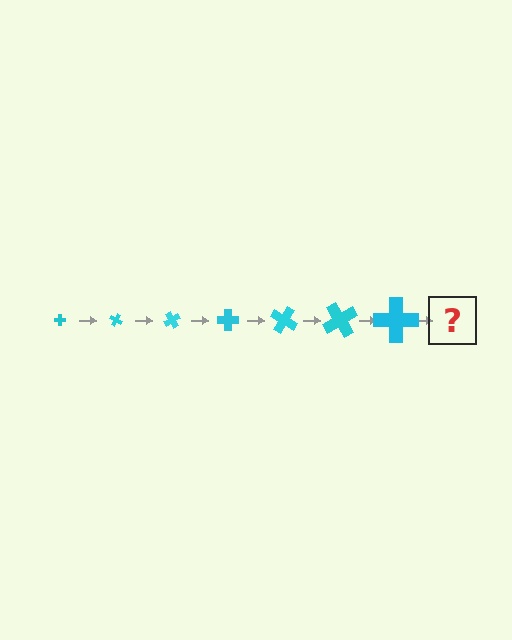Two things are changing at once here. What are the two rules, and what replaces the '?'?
The two rules are that the cross grows larger each step and it rotates 30 degrees each step. The '?' should be a cross, larger than the previous one and rotated 210 degrees from the start.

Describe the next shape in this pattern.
It should be a cross, larger than the previous one and rotated 210 degrees from the start.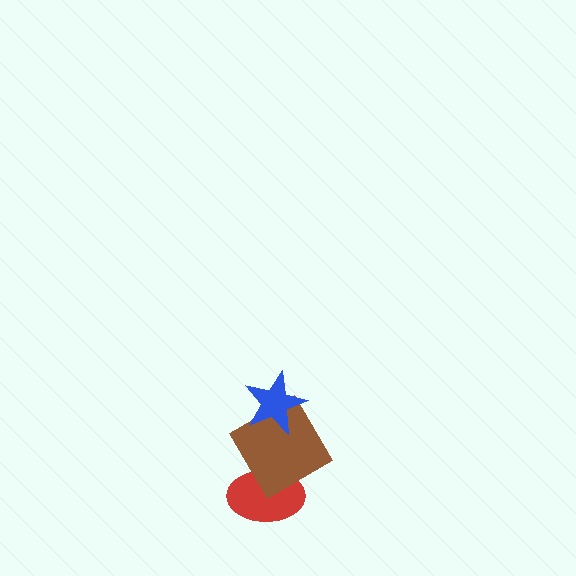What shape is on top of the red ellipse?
The brown square is on top of the red ellipse.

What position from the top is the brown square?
The brown square is 2nd from the top.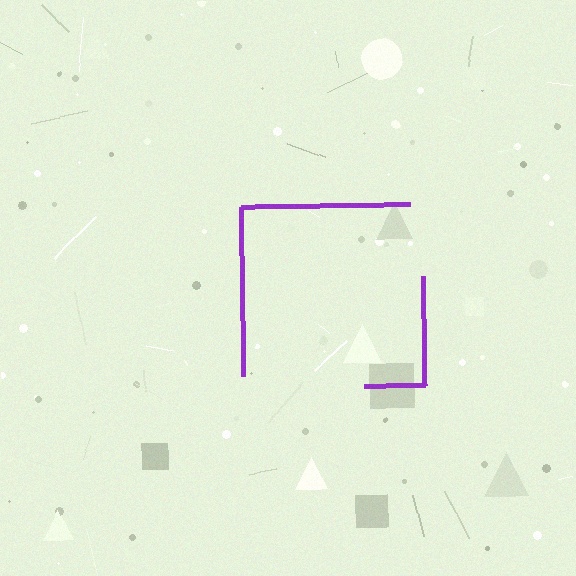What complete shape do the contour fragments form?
The contour fragments form a square.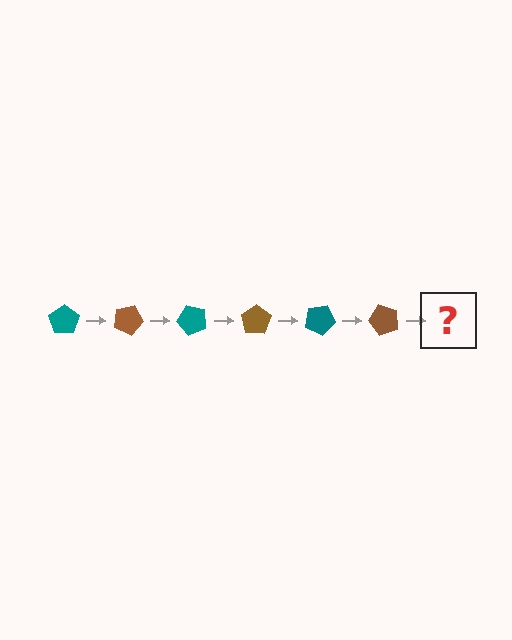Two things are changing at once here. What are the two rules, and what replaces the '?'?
The two rules are that it rotates 25 degrees each step and the color cycles through teal and brown. The '?' should be a teal pentagon, rotated 150 degrees from the start.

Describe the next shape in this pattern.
It should be a teal pentagon, rotated 150 degrees from the start.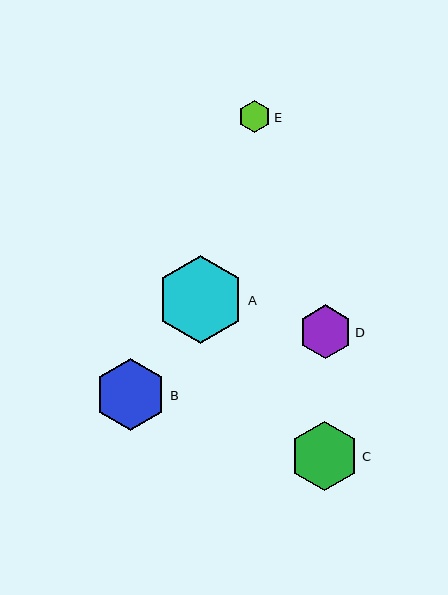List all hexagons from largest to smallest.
From largest to smallest: A, B, C, D, E.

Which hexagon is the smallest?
Hexagon E is the smallest with a size of approximately 32 pixels.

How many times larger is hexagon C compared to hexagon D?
Hexagon C is approximately 1.3 times the size of hexagon D.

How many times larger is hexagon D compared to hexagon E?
Hexagon D is approximately 1.7 times the size of hexagon E.